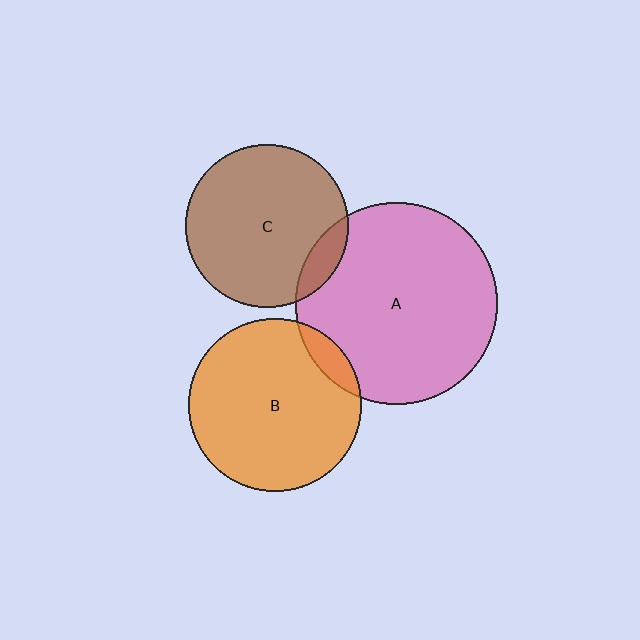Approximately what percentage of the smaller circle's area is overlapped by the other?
Approximately 10%.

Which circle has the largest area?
Circle A (pink).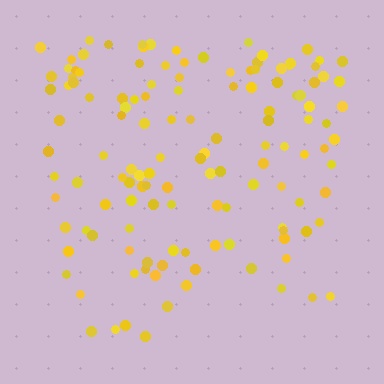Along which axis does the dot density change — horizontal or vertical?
Vertical.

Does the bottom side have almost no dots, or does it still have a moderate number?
Still a moderate number, just noticeably fewer than the top.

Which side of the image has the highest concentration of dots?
The top.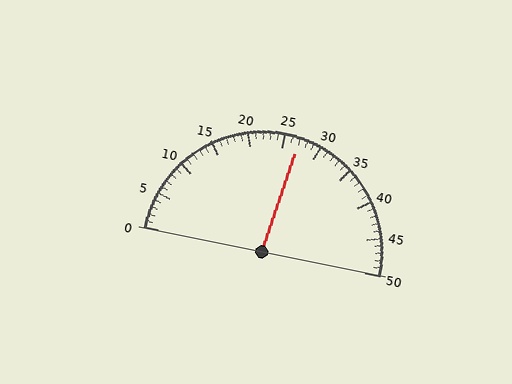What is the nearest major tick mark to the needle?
The nearest major tick mark is 25.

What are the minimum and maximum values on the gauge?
The gauge ranges from 0 to 50.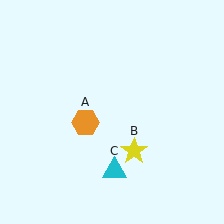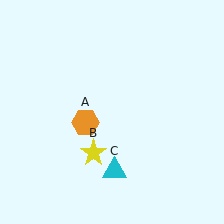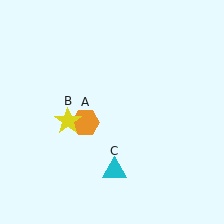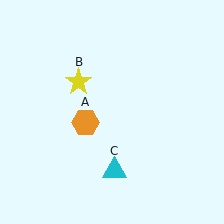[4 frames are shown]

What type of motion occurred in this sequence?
The yellow star (object B) rotated clockwise around the center of the scene.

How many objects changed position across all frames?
1 object changed position: yellow star (object B).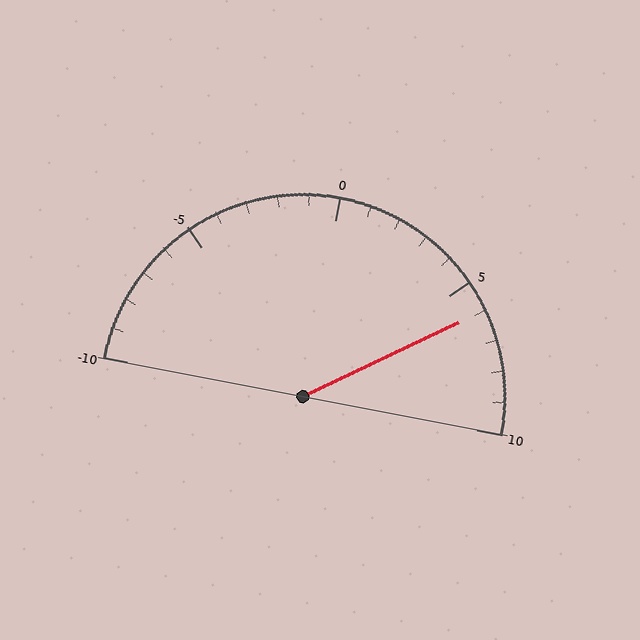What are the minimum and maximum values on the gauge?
The gauge ranges from -10 to 10.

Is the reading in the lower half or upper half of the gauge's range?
The reading is in the upper half of the range (-10 to 10).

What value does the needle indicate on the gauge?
The needle indicates approximately 6.